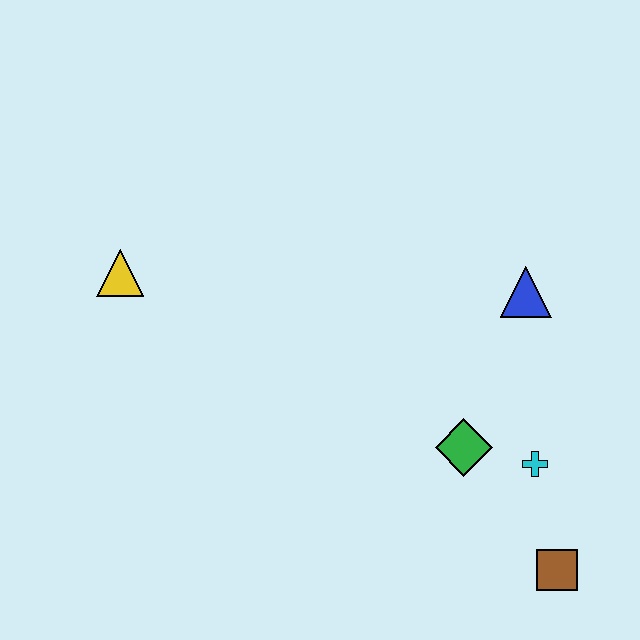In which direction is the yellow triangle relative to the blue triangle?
The yellow triangle is to the left of the blue triangle.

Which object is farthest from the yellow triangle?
The brown square is farthest from the yellow triangle.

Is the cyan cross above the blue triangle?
No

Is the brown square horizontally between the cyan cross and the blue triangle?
No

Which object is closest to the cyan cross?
The green diamond is closest to the cyan cross.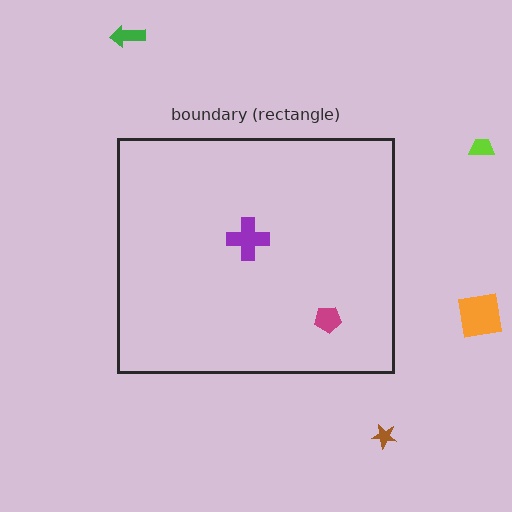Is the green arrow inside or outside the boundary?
Outside.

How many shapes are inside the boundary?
2 inside, 4 outside.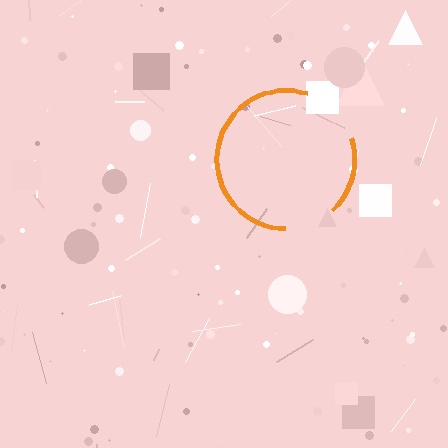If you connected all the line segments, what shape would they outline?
They would outline a circle.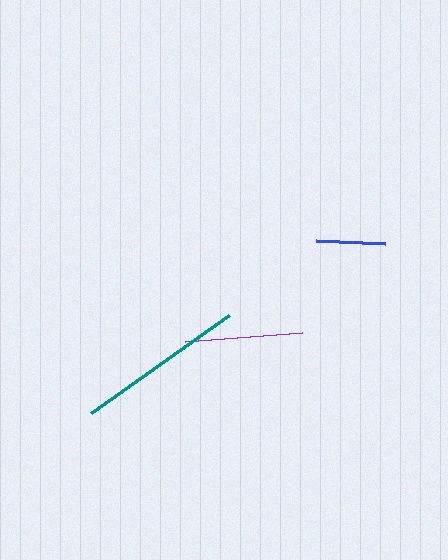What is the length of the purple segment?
The purple segment is approximately 117 pixels long.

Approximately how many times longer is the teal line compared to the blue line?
The teal line is approximately 2.4 times the length of the blue line.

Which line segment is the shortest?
The blue line is the shortest at approximately 69 pixels.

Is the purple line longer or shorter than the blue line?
The purple line is longer than the blue line.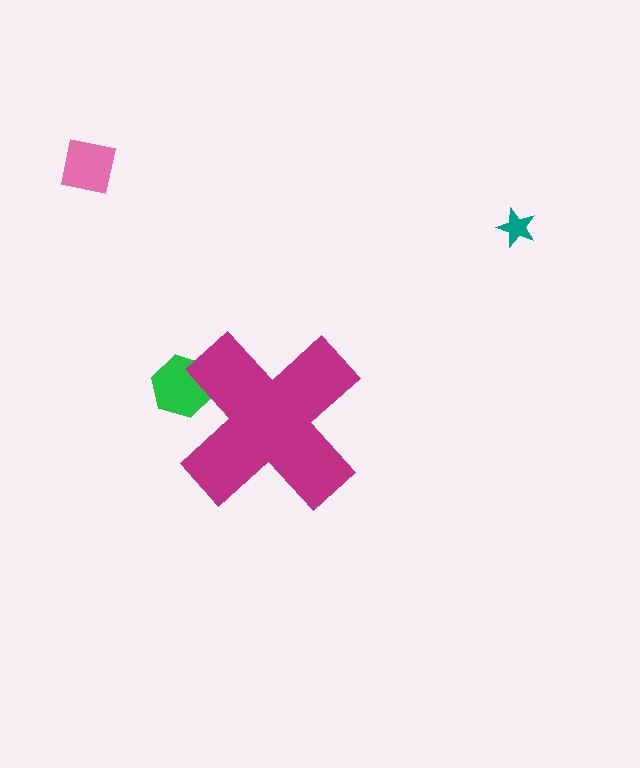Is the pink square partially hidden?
No, the pink square is fully visible.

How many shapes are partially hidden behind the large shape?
1 shape is partially hidden.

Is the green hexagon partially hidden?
Yes, the green hexagon is partially hidden behind the magenta cross.